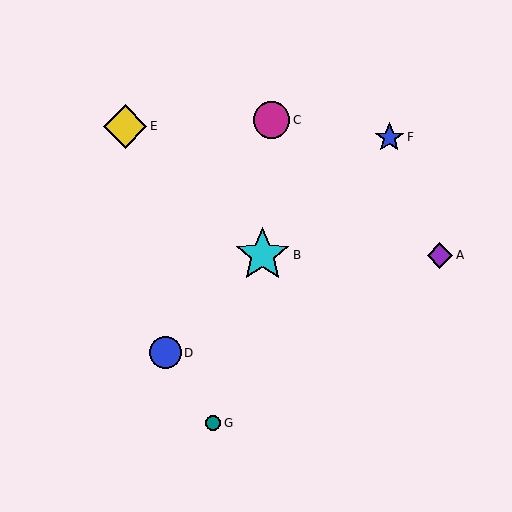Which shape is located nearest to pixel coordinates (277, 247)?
The cyan star (labeled B) at (263, 255) is nearest to that location.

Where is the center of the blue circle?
The center of the blue circle is at (166, 353).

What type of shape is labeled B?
Shape B is a cyan star.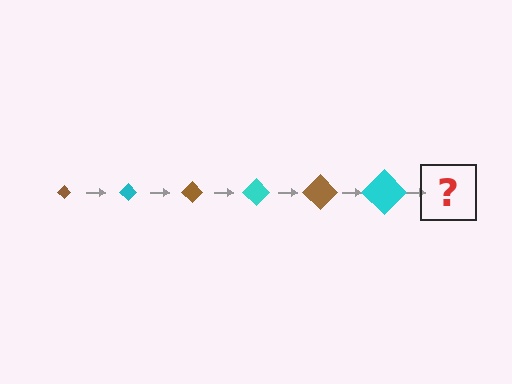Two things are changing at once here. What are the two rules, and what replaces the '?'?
The two rules are that the diamond grows larger each step and the color cycles through brown and cyan. The '?' should be a brown diamond, larger than the previous one.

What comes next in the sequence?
The next element should be a brown diamond, larger than the previous one.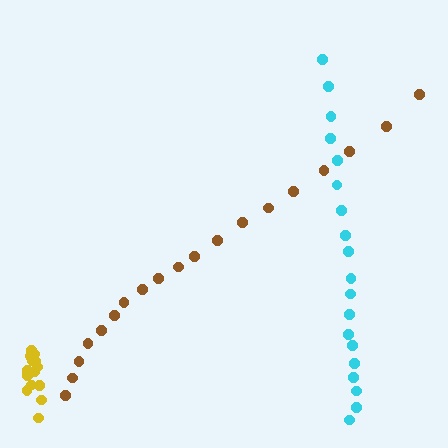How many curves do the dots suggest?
There are 3 distinct paths.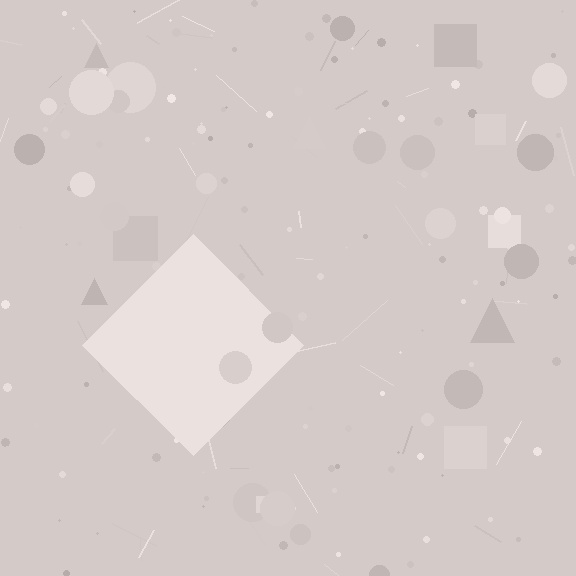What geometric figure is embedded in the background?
A diamond is embedded in the background.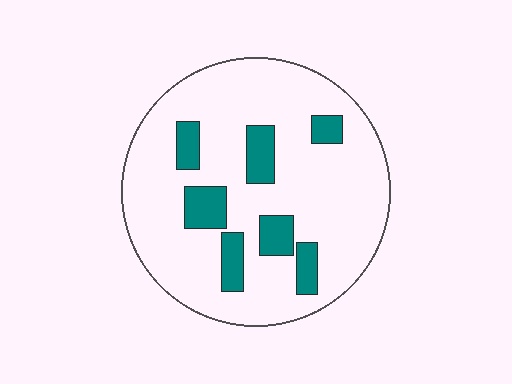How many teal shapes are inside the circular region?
7.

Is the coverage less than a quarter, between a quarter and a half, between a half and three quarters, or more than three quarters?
Less than a quarter.